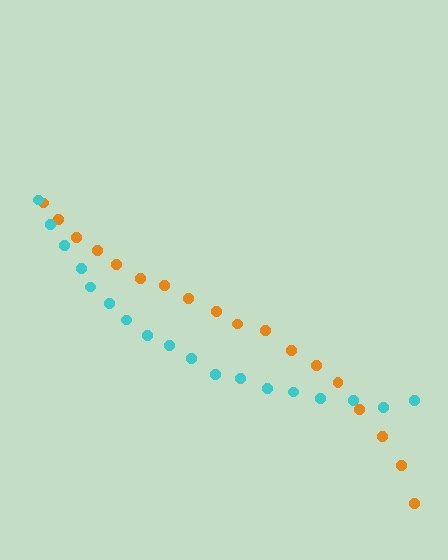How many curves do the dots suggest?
There are 2 distinct paths.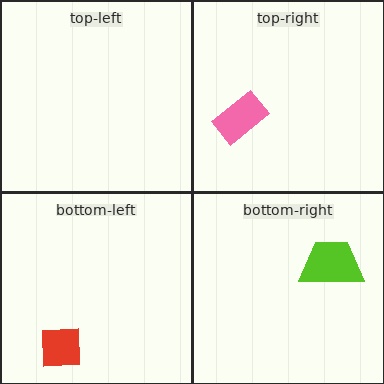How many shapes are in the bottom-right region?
1.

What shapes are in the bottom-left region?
The red square.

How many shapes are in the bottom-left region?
1.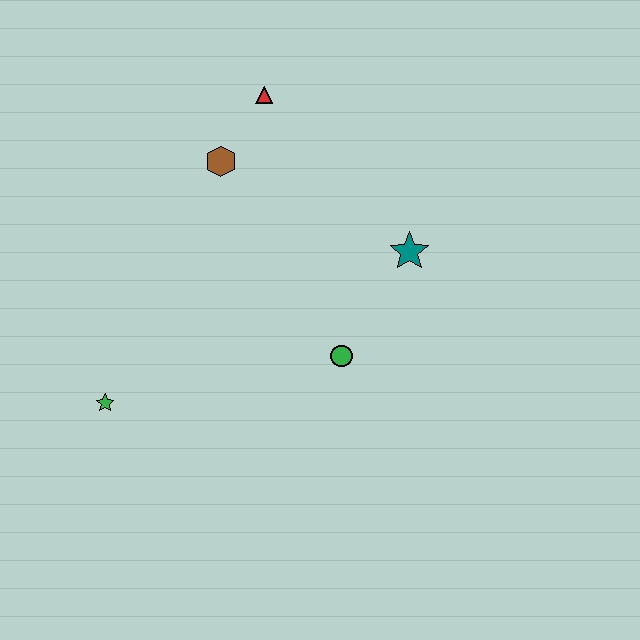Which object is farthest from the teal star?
The green star is farthest from the teal star.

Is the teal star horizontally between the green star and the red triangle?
No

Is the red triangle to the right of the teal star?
No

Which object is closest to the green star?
The green circle is closest to the green star.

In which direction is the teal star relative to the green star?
The teal star is to the right of the green star.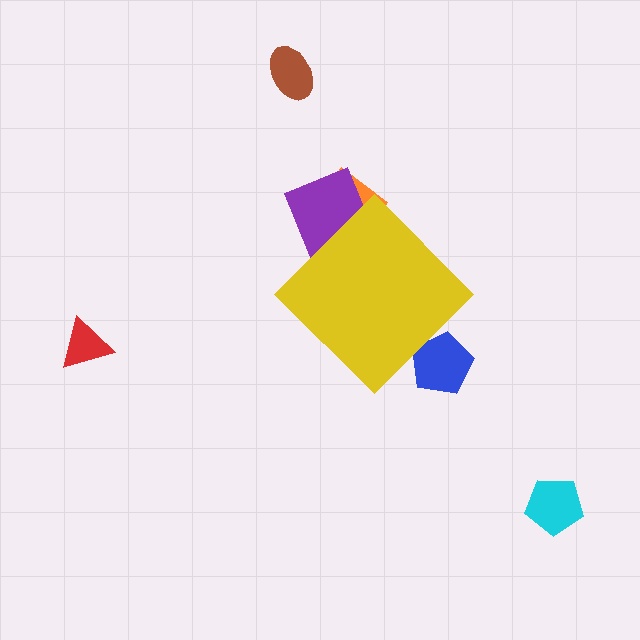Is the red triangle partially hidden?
No, the red triangle is fully visible.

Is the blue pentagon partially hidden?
Yes, the blue pentagon is partially hidden behind the yellow diamond.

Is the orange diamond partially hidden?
Yes, the orange diamond is partially hidden behind the yellow diamond.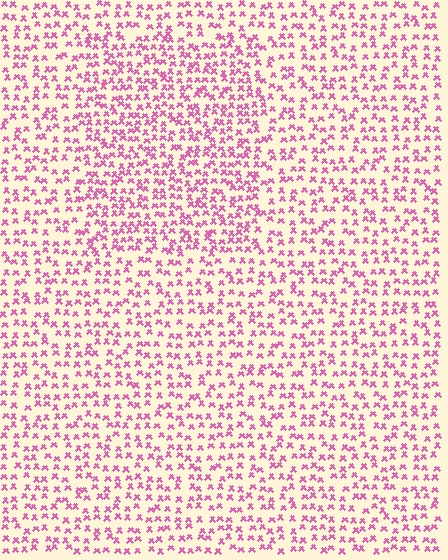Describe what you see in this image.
The image contains small pink elements arranged at two different densities. A rectangle-shaped region is visible where the elements are more densely packed than the surrounding area.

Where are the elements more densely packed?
The elements are more densely packed inside the rectangle boundary.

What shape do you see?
I see a rectangle.